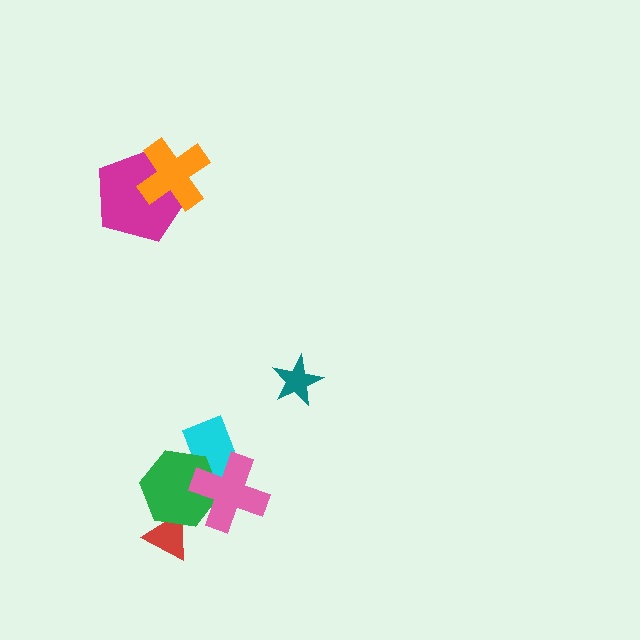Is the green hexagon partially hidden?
Yes, it is partially covered by another shape.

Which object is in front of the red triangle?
The green hexagon is in front of the red triangle.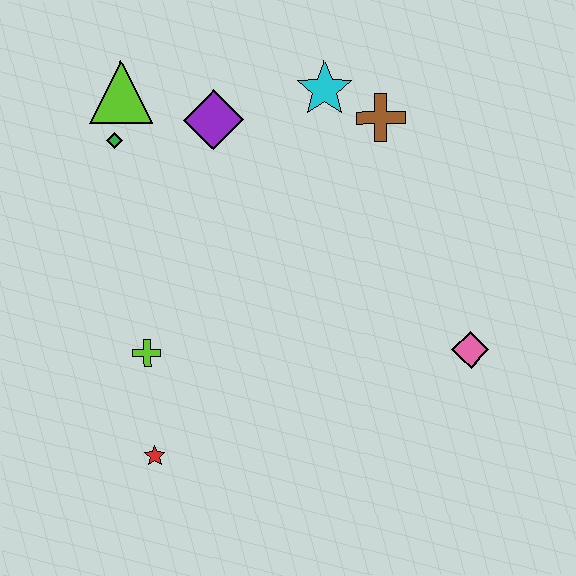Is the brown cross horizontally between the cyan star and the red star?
No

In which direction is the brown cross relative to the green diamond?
The brown cross is to the right of the green diamond.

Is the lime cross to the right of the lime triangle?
Yes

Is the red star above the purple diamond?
No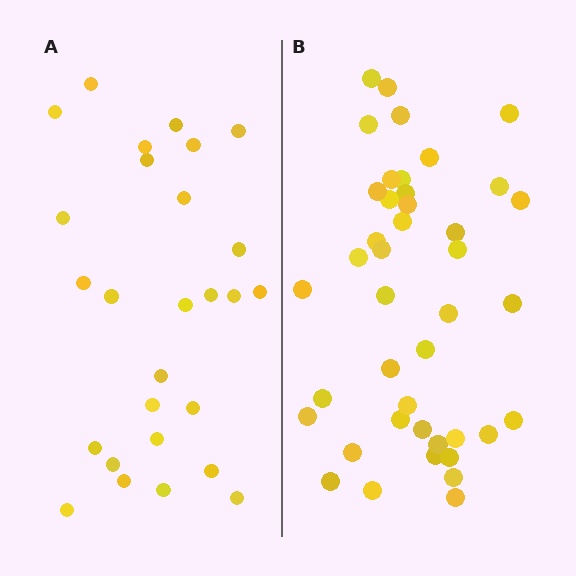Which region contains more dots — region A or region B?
Region B (the right region) has more dots.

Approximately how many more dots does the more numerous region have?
Region B has approximately 15 more dots than region A.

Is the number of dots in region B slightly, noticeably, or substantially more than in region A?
Region B has substantially more. The ratio is roughly 1.6 to 1.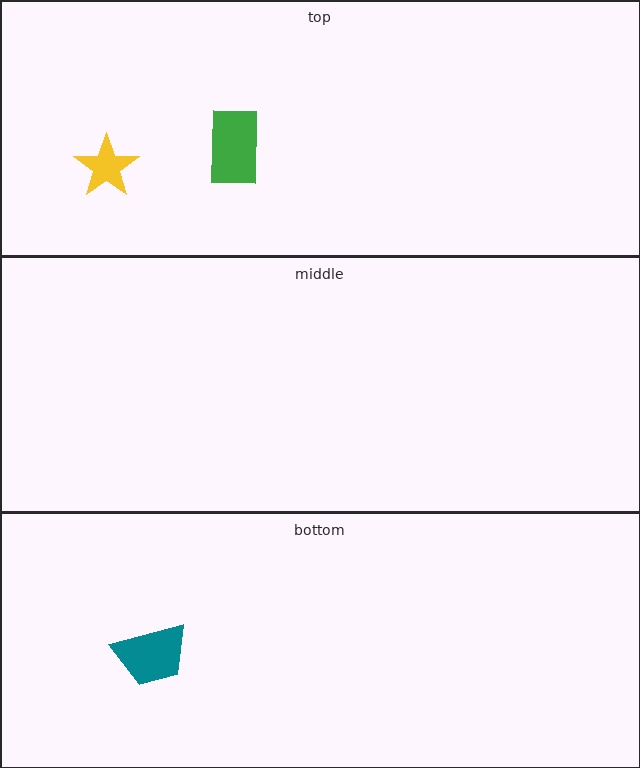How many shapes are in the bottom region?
1.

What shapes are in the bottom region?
The teal trapezoid.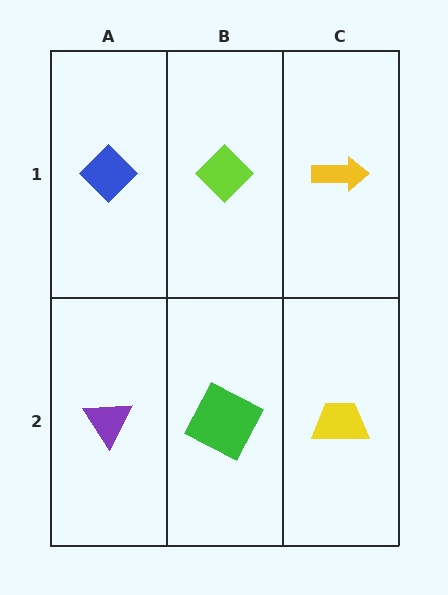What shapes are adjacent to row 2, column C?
A yellow arrow (row 1, column C), a green square (row 2, column B).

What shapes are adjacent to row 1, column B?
A green square (row 2, column B), a blue diamond (row 1, column A), a yellow arrow (row 1, column C).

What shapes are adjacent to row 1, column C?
A yellow trapezoid (row 2, column C), a lime diamond (row 1, column B).